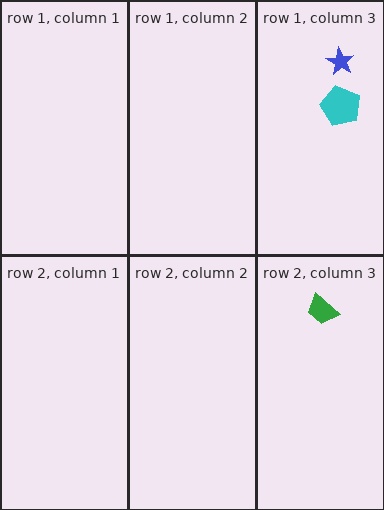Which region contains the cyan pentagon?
The row 1, column 3 region.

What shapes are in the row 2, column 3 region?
The green trapezoid.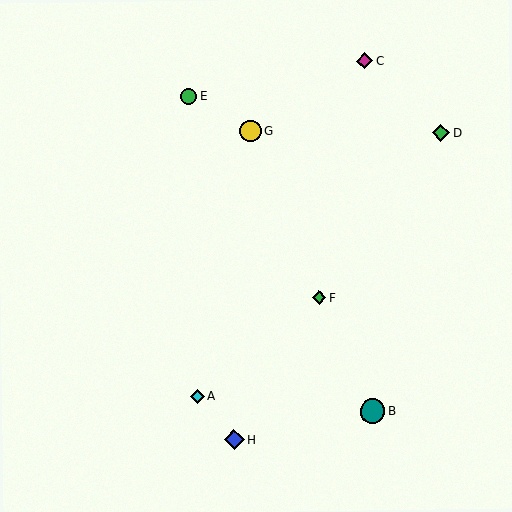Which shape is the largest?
The teal circle (labeled B) is the largest.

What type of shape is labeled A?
Shape A is a cyan diamond.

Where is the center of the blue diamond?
The center of the blue diamond is at (234, 440).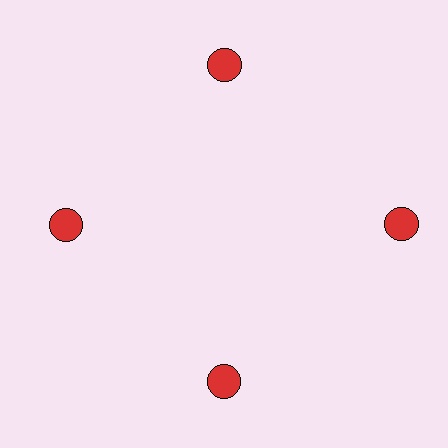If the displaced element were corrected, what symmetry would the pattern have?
It would have 4-fold rotational symmetry — the pattern would map onto itself every 90 degrees.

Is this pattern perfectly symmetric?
No. The 4 red circles are arranged in a ring, but one element near the 3 o'clock position is pushed outward from the center, breaking the 4-fold rotational symmetry.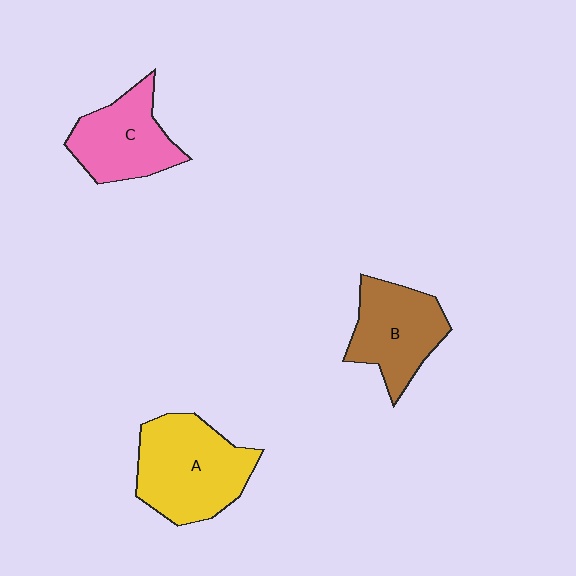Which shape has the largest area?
Shape A (yellow).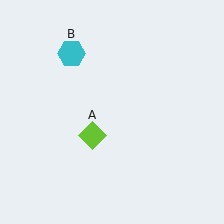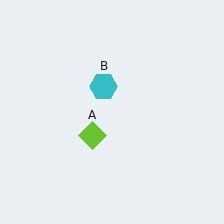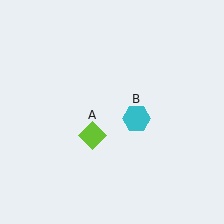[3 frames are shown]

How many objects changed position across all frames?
1 object changed position: cyan hexagon (object B).